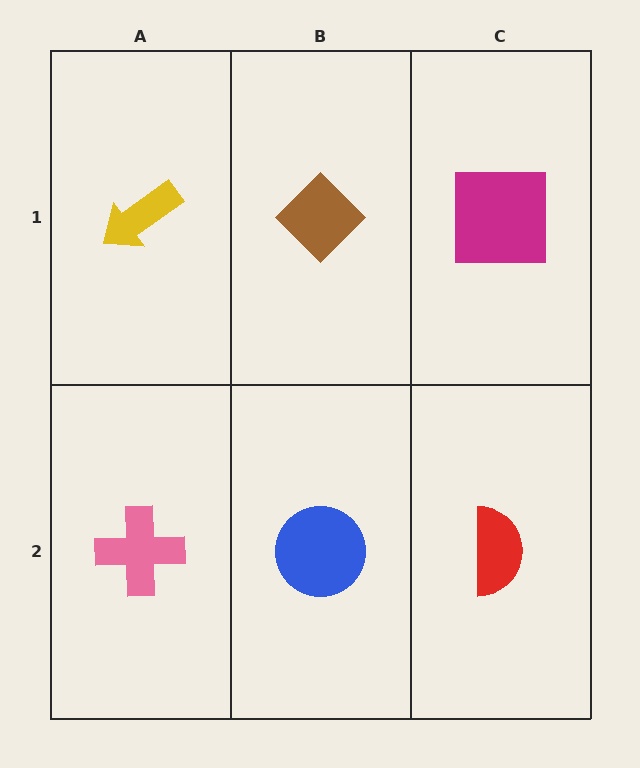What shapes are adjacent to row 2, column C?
A magenta square (row 1, column C), a blue circle (row 2, column B).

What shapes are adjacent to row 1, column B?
A blue circle (row 2, column B), a yellow arrow (row 1, column A), a magenta square (row 1, column C).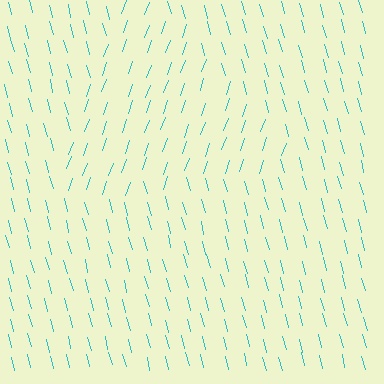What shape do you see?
I see a triangle.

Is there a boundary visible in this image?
Yes, there is a texture boundary formed by a change in line orientation.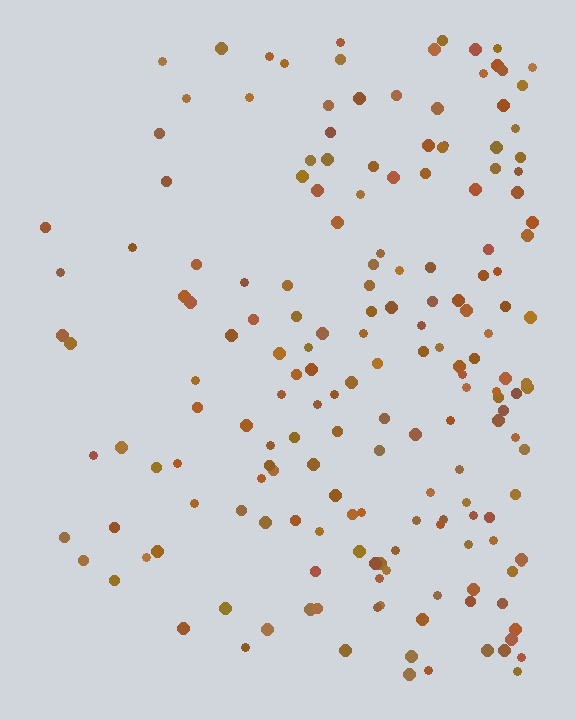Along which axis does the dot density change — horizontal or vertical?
Horizontal.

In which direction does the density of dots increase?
From left to right, with the right side densest.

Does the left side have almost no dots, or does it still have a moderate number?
Still a moderate number, just noticeably fewer than the right.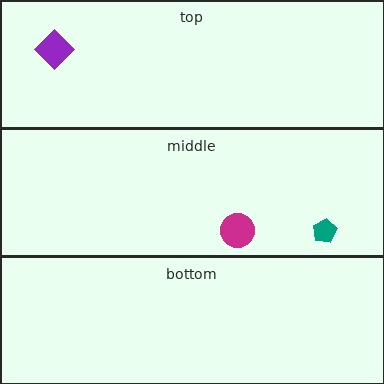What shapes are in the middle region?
The teal pentagon, the magenta circle.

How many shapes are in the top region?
1.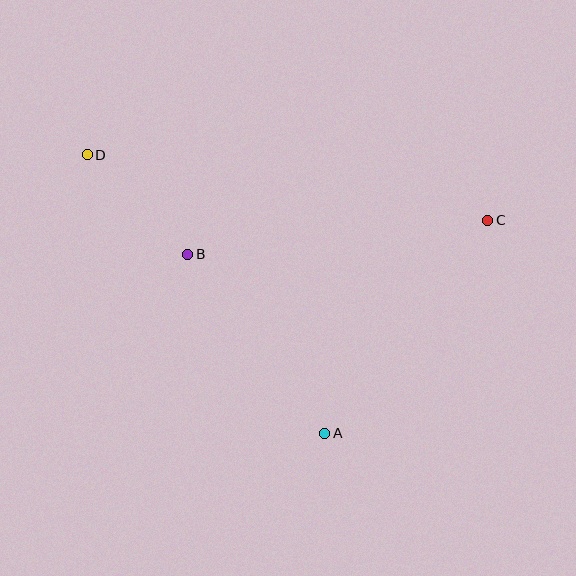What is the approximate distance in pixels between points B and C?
The distance between B and C is approximately 302 pixels.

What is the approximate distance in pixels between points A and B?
The distance between A and B is approximately 226 pixels.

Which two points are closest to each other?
Points B and D are closest to each other.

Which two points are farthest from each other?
Points C and D are farthest from each other.